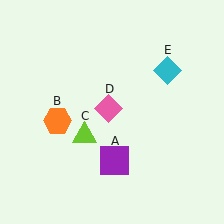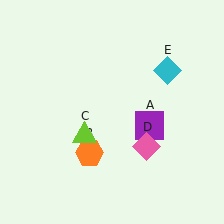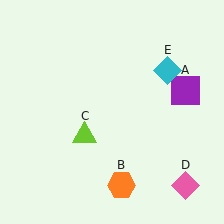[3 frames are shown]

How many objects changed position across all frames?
3 objects changed position: purple square (object A), orange hexagon (object B), pink diamond (object D).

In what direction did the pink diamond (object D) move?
The pink diamond (object D) moved down and to the right.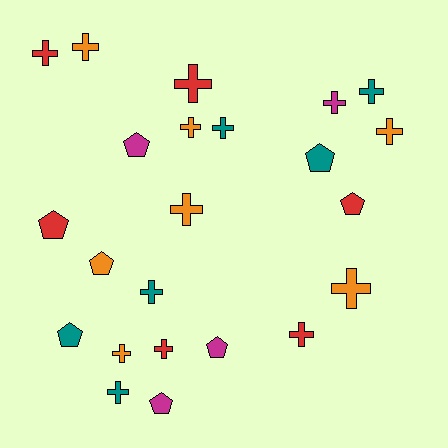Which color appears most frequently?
Orange, with 7 objects.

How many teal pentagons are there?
There are 2 teal pentagons.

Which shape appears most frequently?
Cross, with 15 objects.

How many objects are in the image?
There are 23 objects.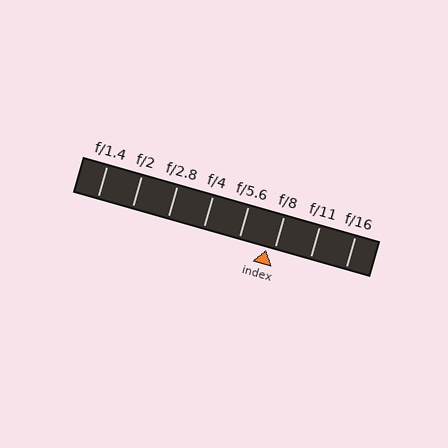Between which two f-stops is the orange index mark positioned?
The index mark is between f/5.6 and f/8.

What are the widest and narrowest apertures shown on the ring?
The widest aperture shown is f/1.4 and the narrowest is f/16.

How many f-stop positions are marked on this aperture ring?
There are 8 f-stop positions marked.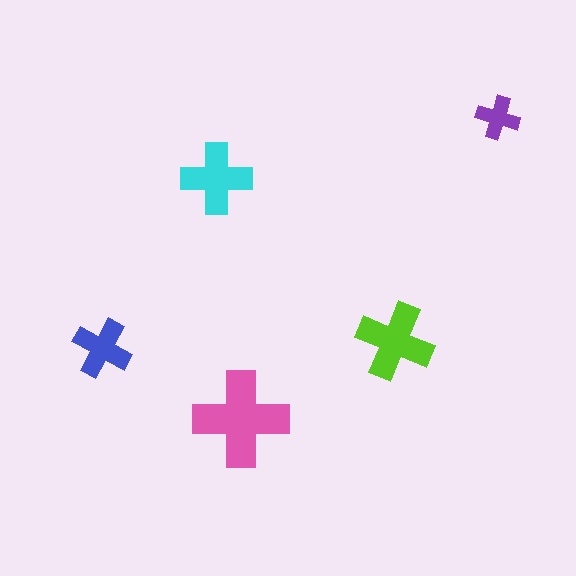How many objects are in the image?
There are 5 objects in the image.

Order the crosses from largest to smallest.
the pink one, the lime one, the cyan one, the blue one, the purple one.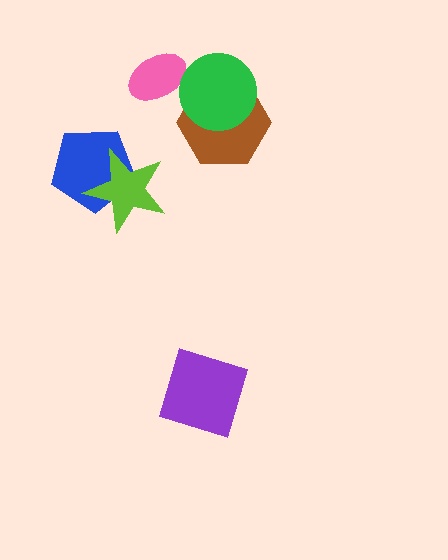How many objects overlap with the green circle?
1 object overlaps with the green circle.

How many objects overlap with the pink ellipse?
0 objects overlap with the pink ellipse.